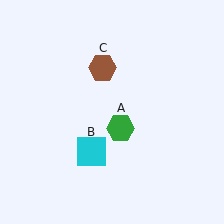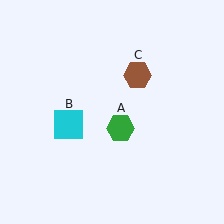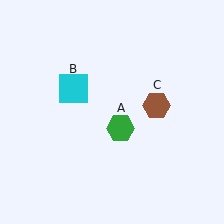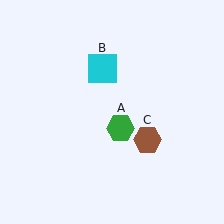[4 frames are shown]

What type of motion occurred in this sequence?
The cyan square (object B), brown hexagon (object C) rotated clockwise around the center of the scene.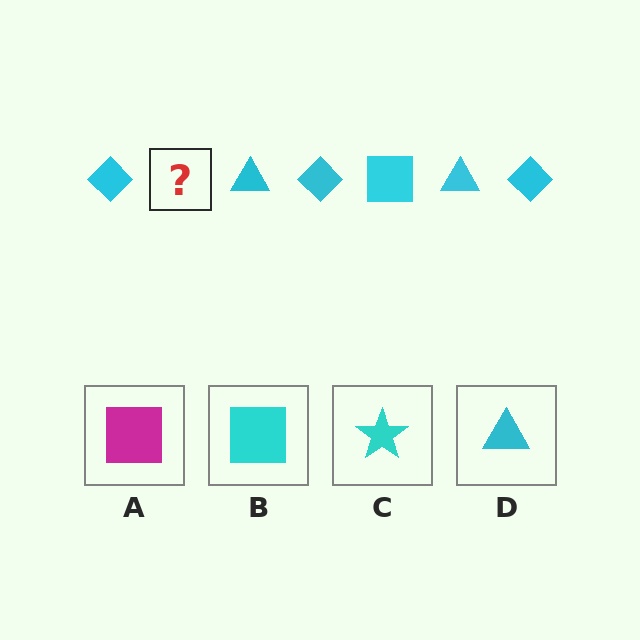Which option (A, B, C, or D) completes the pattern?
B.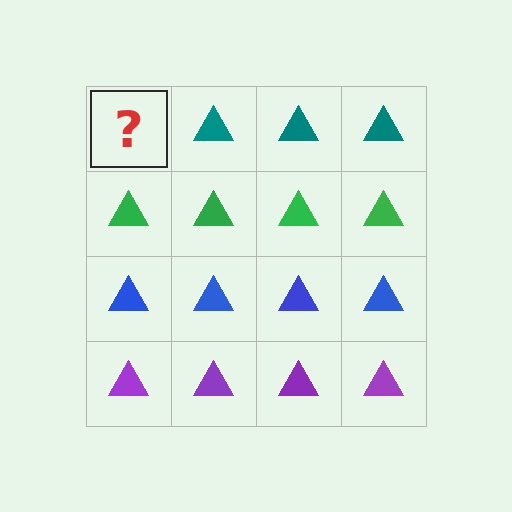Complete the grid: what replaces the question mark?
The question mark should be replaced with a teal triangle.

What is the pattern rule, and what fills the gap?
The rule is that each row has a consistent color. The gap should be filled with a teal triangle.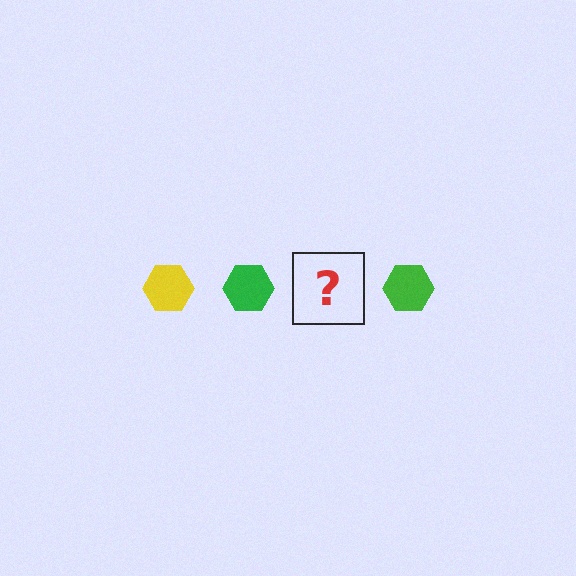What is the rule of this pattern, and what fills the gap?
The rule is that the pattern cycles through yellow, green hexagons. The gap should be filled with a yellow hexagon.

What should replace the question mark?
The question mark should be replaced with a yellow hexagon.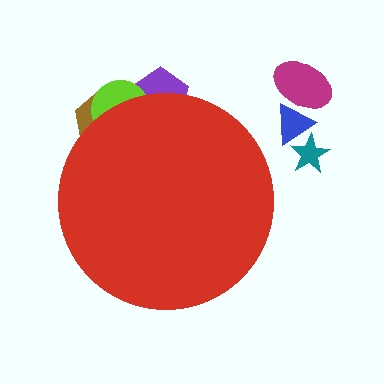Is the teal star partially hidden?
No, the teal star is fully visible.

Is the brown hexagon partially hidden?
Yes, the brown hexagon is partially hidden behind the red circle.